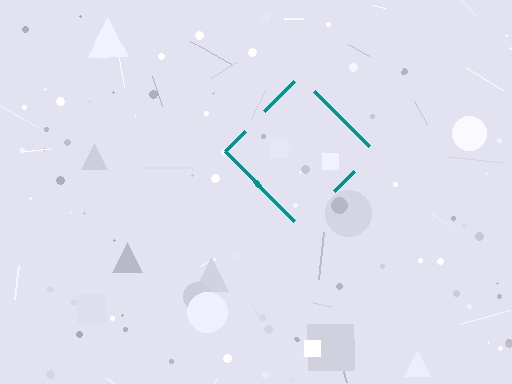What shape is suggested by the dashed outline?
The dashed outline suggests a diamond.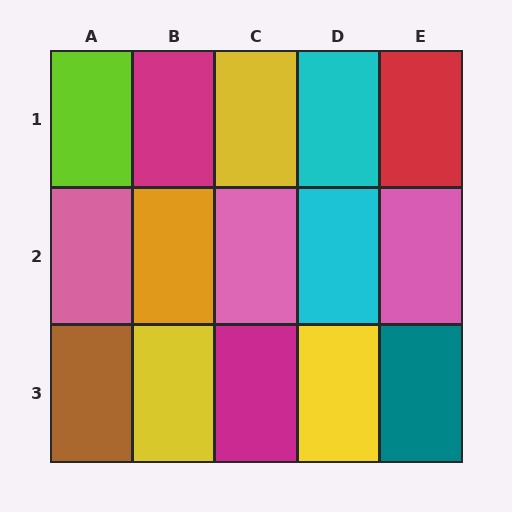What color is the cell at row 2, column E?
Pink.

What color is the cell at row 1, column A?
Lime.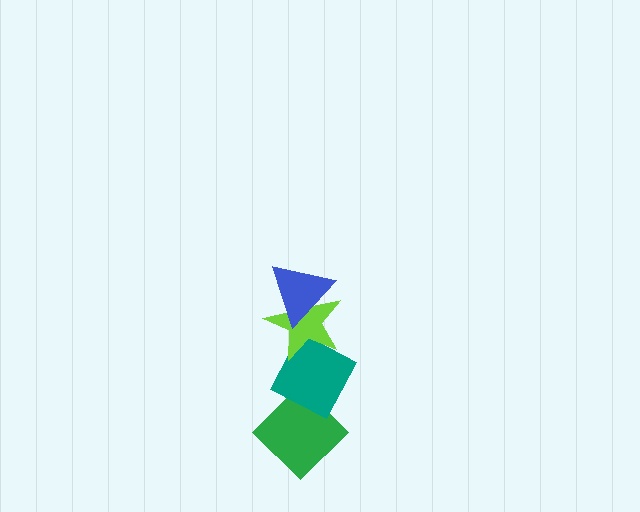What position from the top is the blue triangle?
The blue triangle is 1st from the top.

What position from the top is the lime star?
The lime star is 2nd from the top.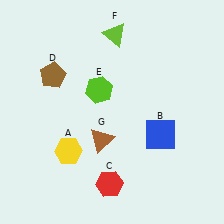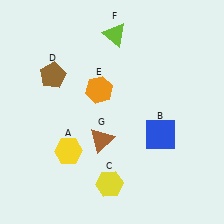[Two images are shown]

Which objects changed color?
C changed from red to yellow. E changed from lime to orange.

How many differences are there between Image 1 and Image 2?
There are 2 differences between the two images.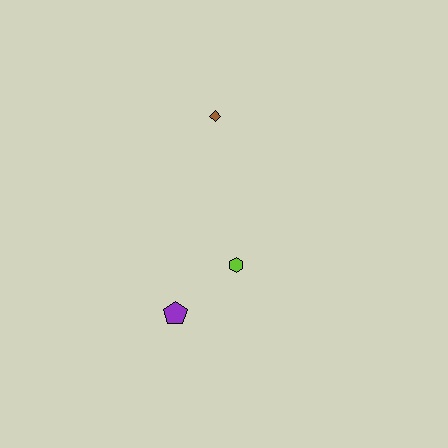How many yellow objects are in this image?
There are no yellow objects.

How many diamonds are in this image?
There is 1 diamond.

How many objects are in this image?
There are 3 objects.